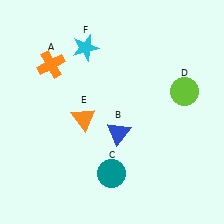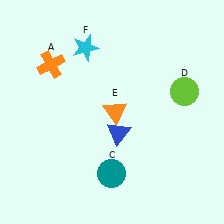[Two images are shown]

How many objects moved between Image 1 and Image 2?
1 object moved between the two images.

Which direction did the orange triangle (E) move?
The orange triangle (E) moved right.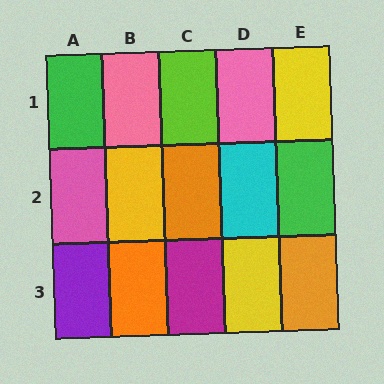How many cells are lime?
1 cell is lime.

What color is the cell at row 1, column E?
Yellow.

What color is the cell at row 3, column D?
Yellow.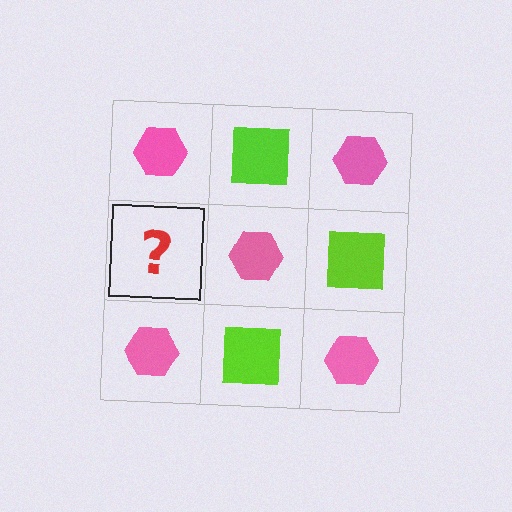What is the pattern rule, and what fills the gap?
The rule is that it alternates pink hexagon and lime square in a checkerboard pattern. The gap should be filled with a lime square.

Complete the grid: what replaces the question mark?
The question mark should be replaced with a lime square.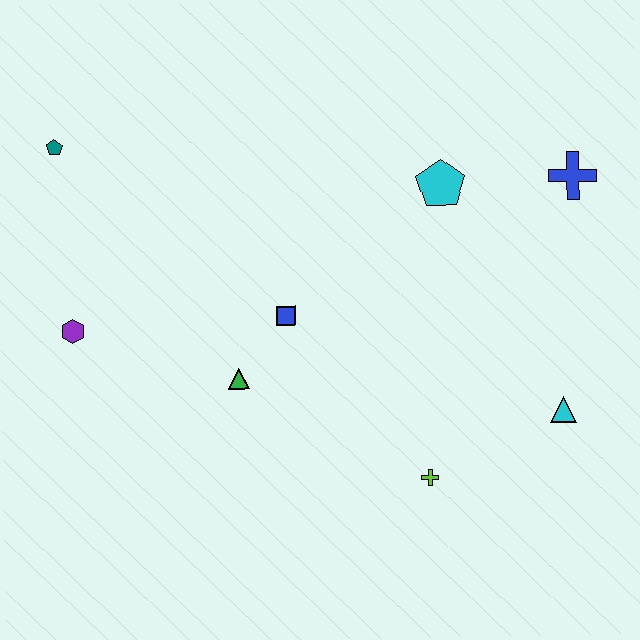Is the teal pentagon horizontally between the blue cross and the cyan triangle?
No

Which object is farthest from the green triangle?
The blue cross is farthest from the green triangle.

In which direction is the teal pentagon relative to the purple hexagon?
The teal pentagon is above the purple hexagon.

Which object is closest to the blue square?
The green triangle is closest to the blue square.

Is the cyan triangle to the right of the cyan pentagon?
Yes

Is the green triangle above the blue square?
No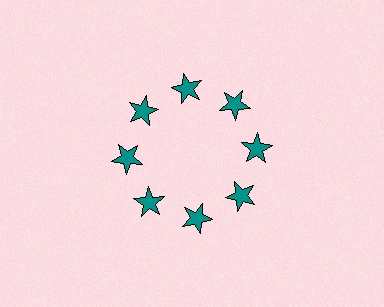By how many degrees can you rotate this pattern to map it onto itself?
The pattern maps onto itself every 45 degrees of rotation.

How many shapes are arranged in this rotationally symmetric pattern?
There are 8 shapes, arranged in 8 groups of 1.